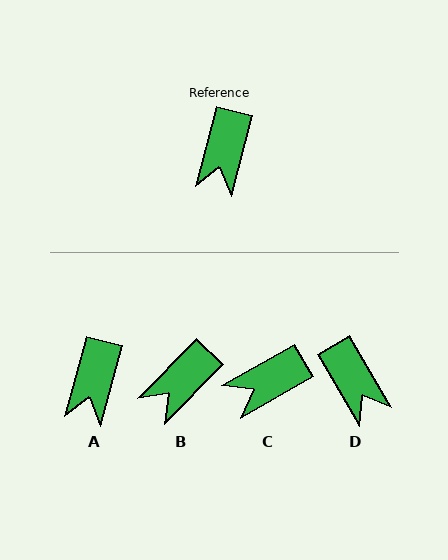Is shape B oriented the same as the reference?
No, it is off by about 29 degrees.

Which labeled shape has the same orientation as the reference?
A.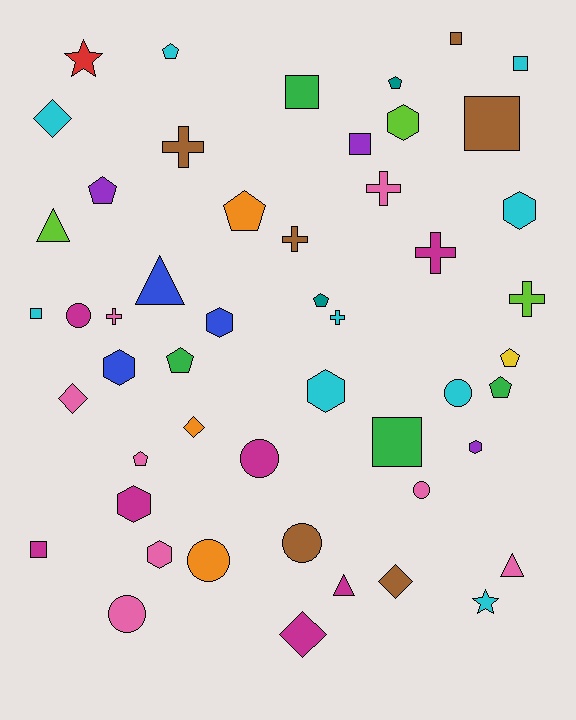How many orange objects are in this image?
There are 3 orange objects.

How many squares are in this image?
There are 8 squares.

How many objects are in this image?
There are 50 objects.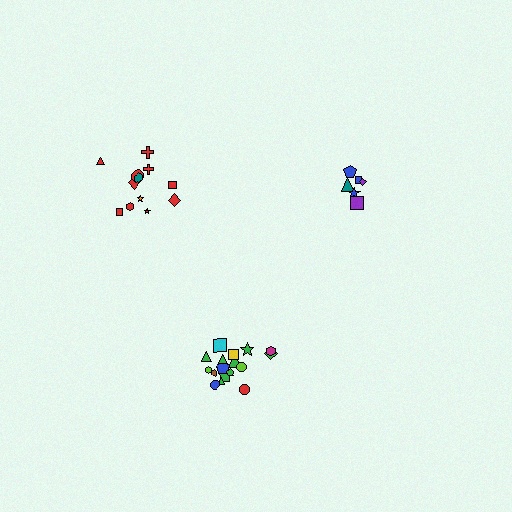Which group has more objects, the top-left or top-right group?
The top-left group.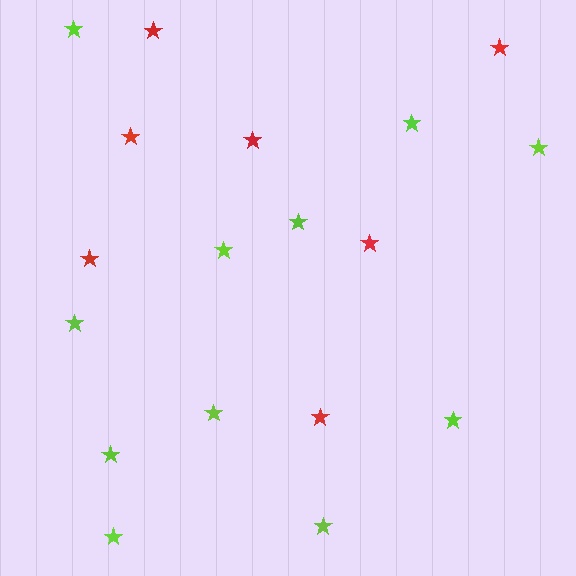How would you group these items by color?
There are 2 groups: one group of red stars (7) and one group of lime stars (11).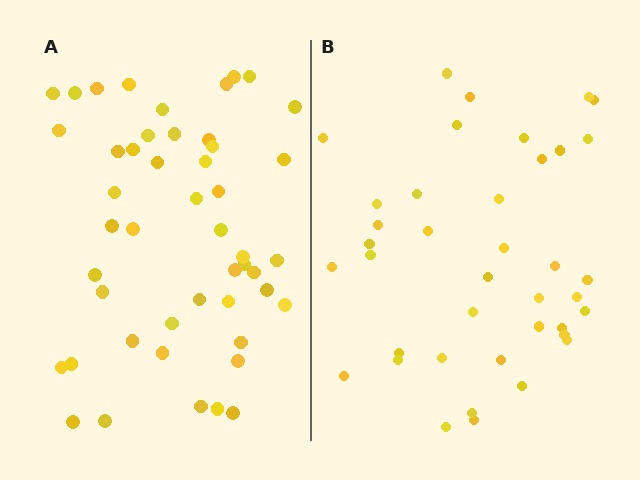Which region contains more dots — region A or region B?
Region A (the left region) has more dots.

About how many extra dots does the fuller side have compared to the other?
Region A has roughly 8 or so more dots than region B.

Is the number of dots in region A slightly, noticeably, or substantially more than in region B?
Region A has only slightly more — the two regions are fairly close. The ratio is roughly 1.2 to 1.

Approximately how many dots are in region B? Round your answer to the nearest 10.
About 40 dots. (The exact count is 39, which rounds to 40.)